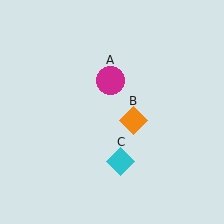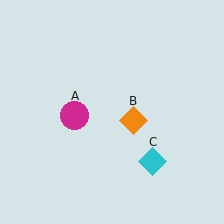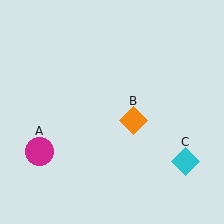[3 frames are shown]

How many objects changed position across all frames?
2 objects changed position: magenta circle (object A), cyan diamond (object C).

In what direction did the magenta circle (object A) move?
The magenta circle (object A) moved down and to the left.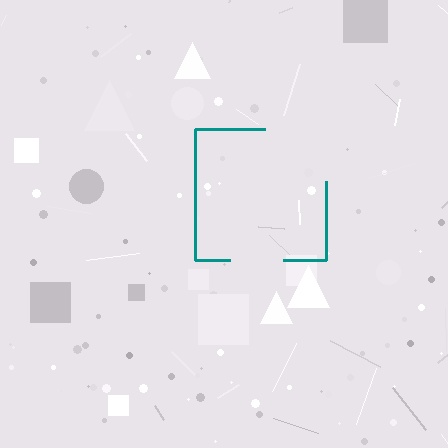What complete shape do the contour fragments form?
The contour fragments form a square.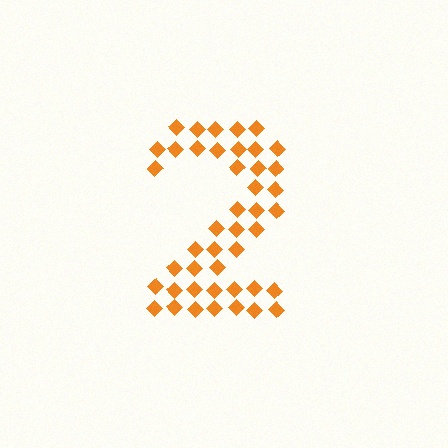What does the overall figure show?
The overall figure shows the digit 2.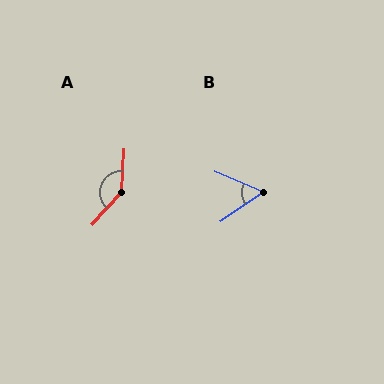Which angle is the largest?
A, at approximately 141 degrees.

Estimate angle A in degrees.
Approximately 141 degrees.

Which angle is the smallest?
B, at approximately 57 degrees.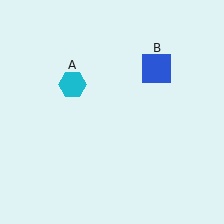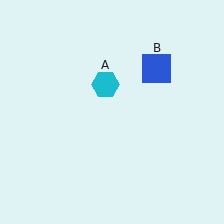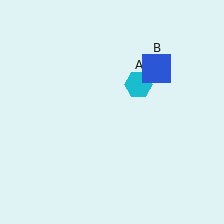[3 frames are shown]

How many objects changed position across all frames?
1 object changed position: cyan hexagon (object A).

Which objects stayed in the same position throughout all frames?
Blue square (object B) remained stationary.